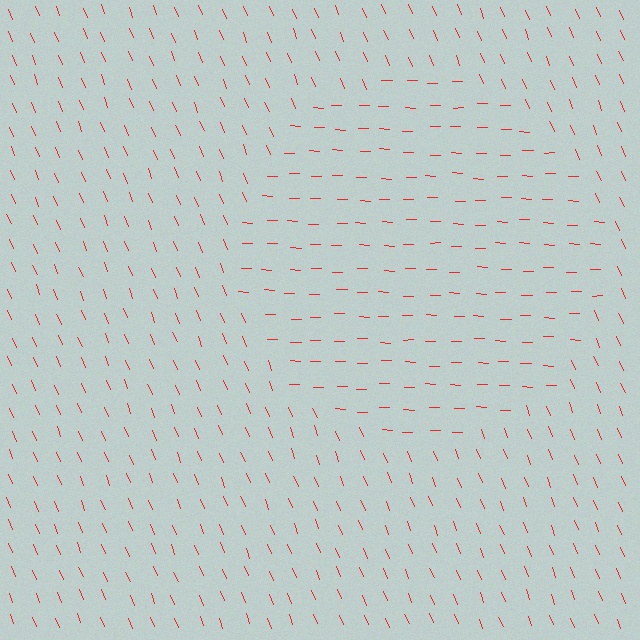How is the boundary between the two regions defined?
The boundary is defined purely by a change in line orientation (approximately 66 degrees difference). All lines are the same color and thickness.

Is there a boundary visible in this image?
Yes, there is a texture boundary formed by a change in line orientation.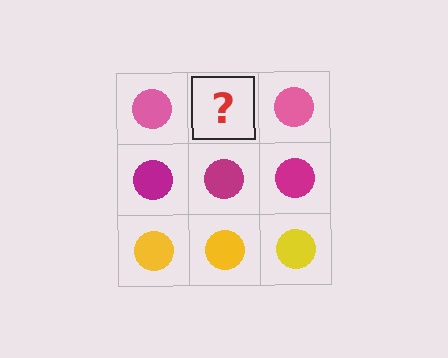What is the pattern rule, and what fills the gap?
The rule is that each row has a consistent color. The gap should be filled with a pink circle.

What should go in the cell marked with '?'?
The missing cell should contain a pink circle.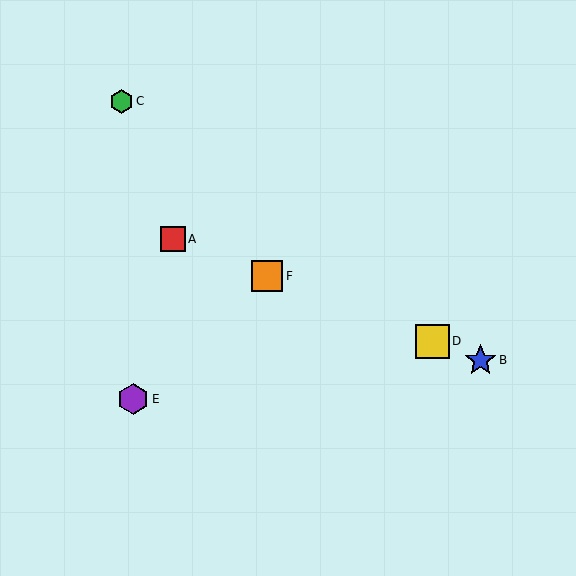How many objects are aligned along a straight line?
4 objects (A, B, D, F) are aligned along a straight line.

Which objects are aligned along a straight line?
Objects A, B, D, F are aligned along a straight line.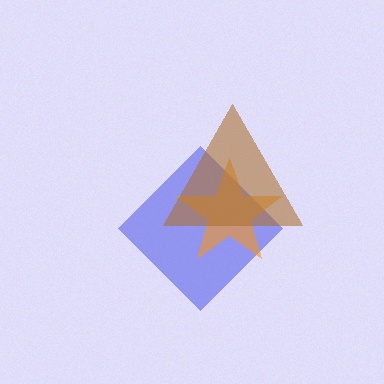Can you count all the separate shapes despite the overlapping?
Yes, there are 3 separate shapes.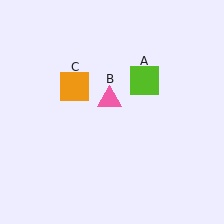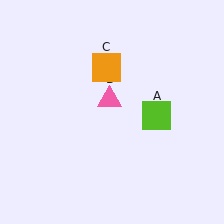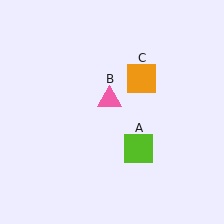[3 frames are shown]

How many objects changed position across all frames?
2 objects changed position: lime square (object A), orange square (object C).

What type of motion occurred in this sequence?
The lime square (object A), orange square (object C) rotated clockwise around the center of the scene.